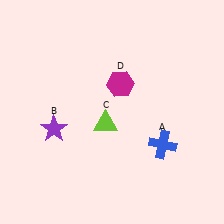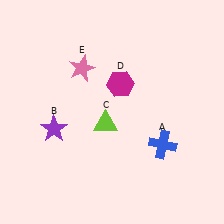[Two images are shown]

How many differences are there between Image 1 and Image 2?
There is 1 difference between the two images.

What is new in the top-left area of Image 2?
A pink star (E) was added in the top-left area of Image 2.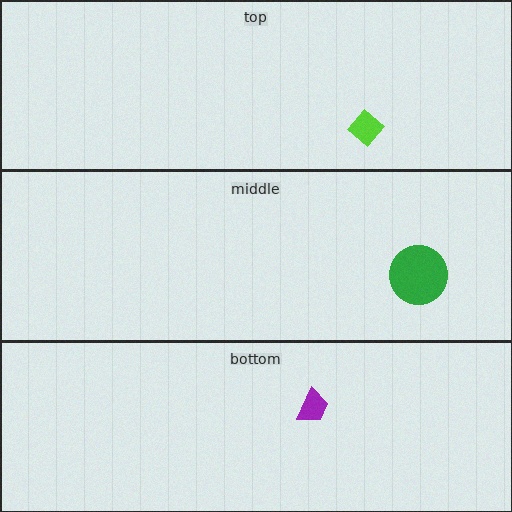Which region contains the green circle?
The middle region.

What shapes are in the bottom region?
The purple trapezoid.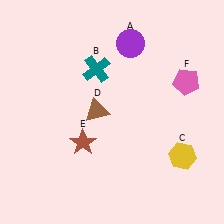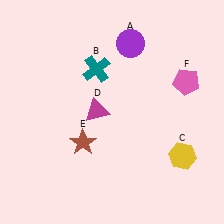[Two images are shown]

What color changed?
The triangle (D) changed from brown in Image 1 to magenta in Image 2.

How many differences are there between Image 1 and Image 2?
There is 1 difference between the two images.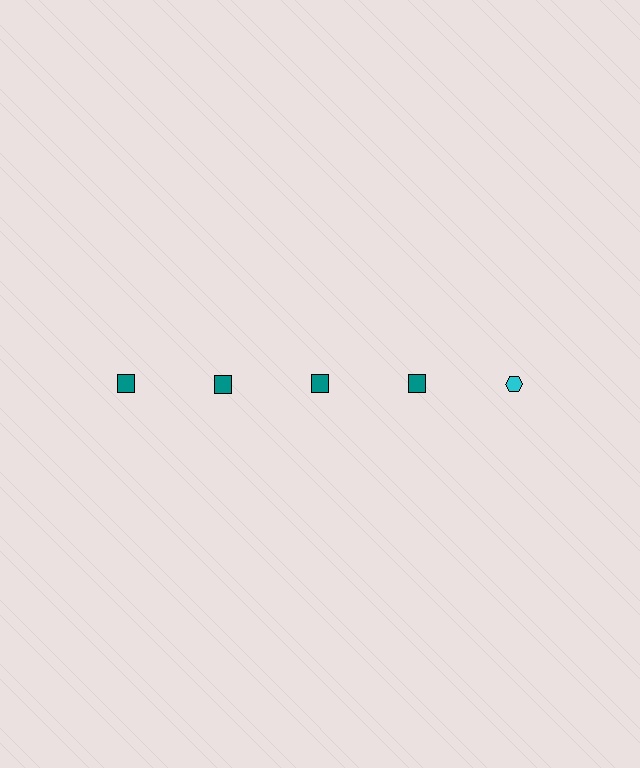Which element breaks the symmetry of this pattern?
The cyan hexagon in the top row, rightmost column breaks the symmetry. All other shapes are teal squares.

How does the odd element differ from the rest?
It differs in both color (cyan instead of teal) and shape (hexagon instead of square).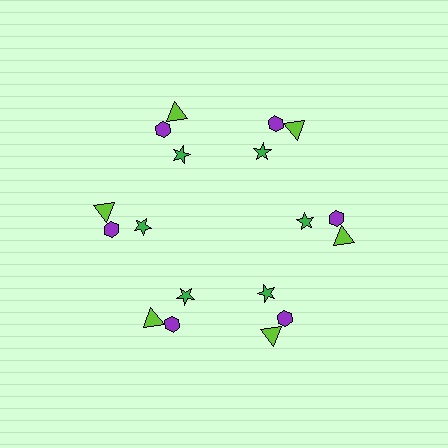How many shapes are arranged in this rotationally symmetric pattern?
There are 18 shapes, arranged in 6 groups of 3.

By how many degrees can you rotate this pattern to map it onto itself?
The pattern maps onto itself every 60 degrees of rotation.